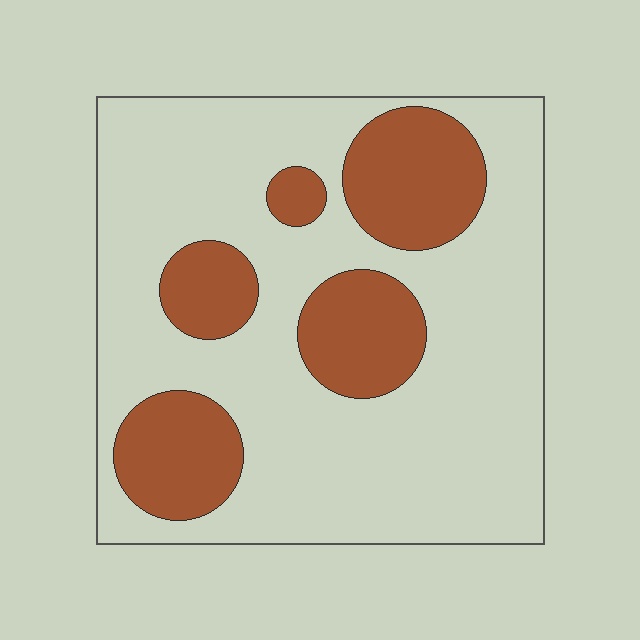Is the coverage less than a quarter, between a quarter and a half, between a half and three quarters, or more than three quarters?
Between a quarter and a half.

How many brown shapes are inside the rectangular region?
5.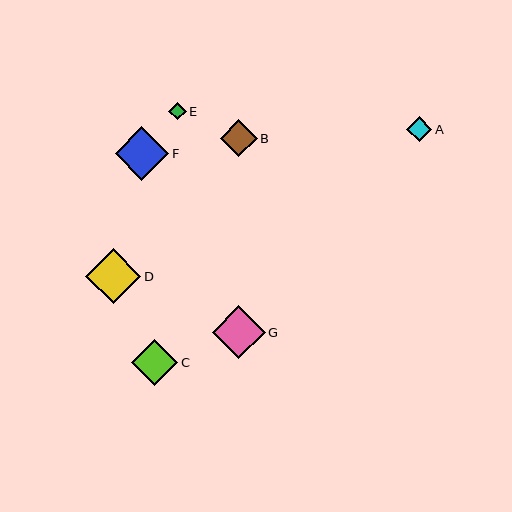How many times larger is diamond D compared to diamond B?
Diamond D is approximately 1.5 times the size of diamond B.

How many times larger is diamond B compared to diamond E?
Diamond B is approximately 2.1 times the size of diamond E.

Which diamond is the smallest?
Diamond E is the smallest with a size of approximately 17 pixels.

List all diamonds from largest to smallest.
From largest to smallest: D, F, G, C, B, A, E.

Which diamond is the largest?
Diamond D is the largest with a size of approximately 55 pixels.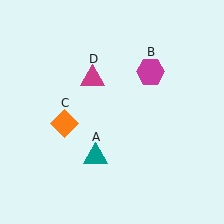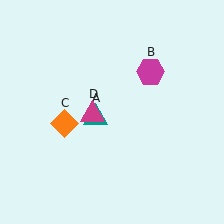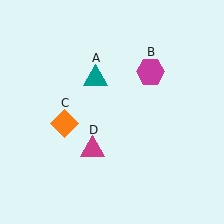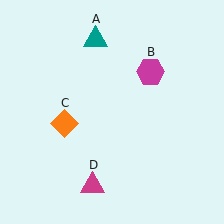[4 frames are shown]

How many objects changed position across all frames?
2 objects changed position: teal triangle (object A), magenta triangle (object D).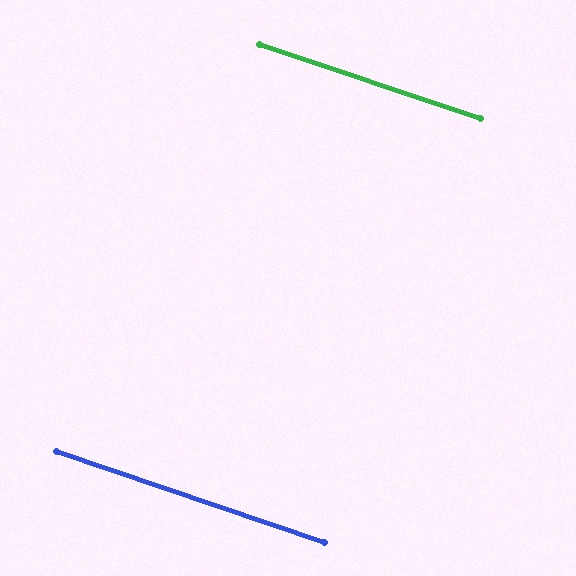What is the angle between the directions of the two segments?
Approximately 0 degrees.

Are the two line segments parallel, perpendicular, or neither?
Parallel — their directions differ by only 0.3°.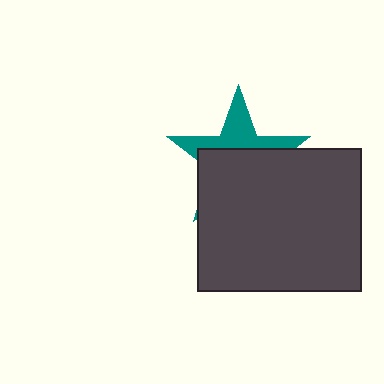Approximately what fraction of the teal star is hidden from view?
Roughly 62% of the teal star is hidden behind the dark gray rectangle.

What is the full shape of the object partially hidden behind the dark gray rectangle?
The partially hidden object is a teal star.